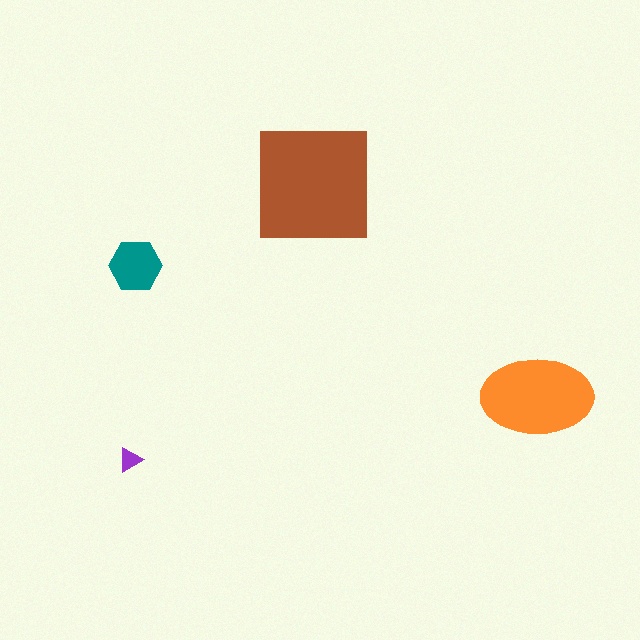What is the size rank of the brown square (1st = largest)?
1st.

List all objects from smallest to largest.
The purple triangle, the teal hexagon, the orange ellipse, the brown square.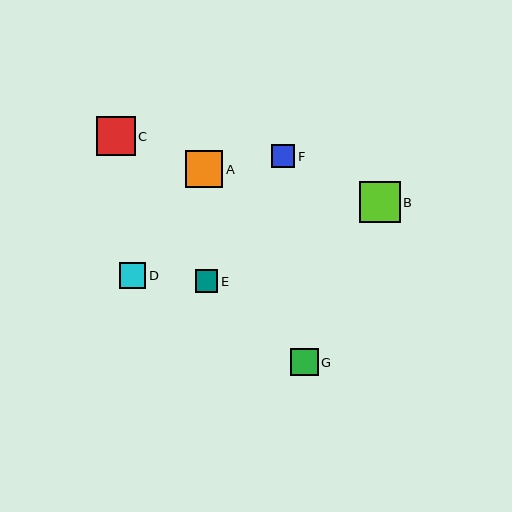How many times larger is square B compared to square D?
Square B is approximately 1.6 times the size of square D.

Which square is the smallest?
Square E is the smallest with a size of approximately 22 pixels.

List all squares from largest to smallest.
From largest to smallest: B, C, A, G, D, F, E.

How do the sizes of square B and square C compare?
Square B and square C are approximately the same size.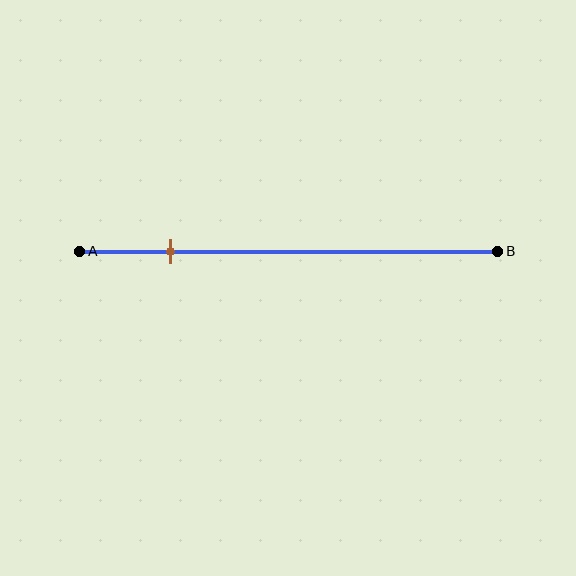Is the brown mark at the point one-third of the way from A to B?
No, the mark is at about 20% from A, not at the 33% one-third point.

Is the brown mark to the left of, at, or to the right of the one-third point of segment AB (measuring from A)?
The brown mark is to the left of the one-third point of segment AB.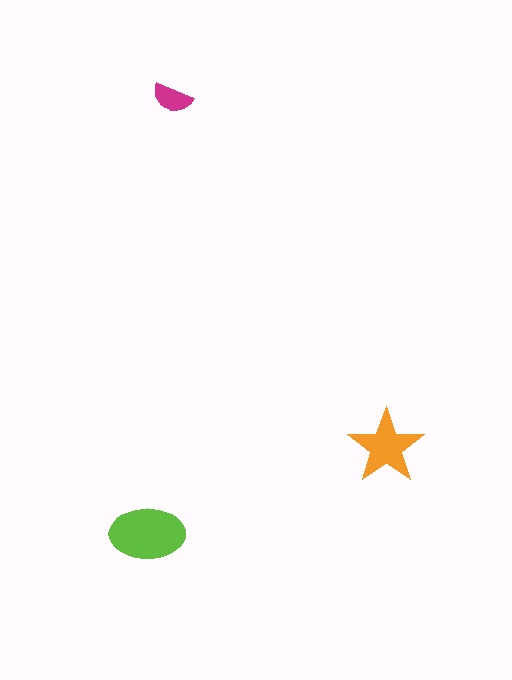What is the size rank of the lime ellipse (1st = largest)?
1st.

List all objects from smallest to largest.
The magenta semicircle, the orange star, the lime ellipse.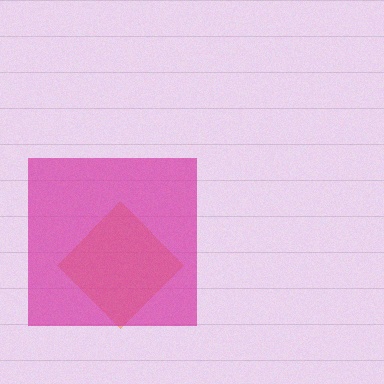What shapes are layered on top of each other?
The layered shapes are: an orange diamond, a magenta square.